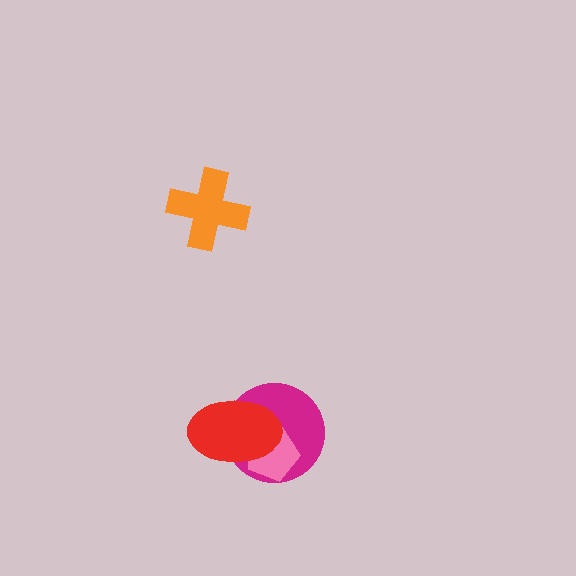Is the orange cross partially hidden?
No, no other shape covers it.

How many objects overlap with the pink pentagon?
2 objects overlap with the pink pentagon.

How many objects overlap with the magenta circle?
2 objects overlap with the magenta circle.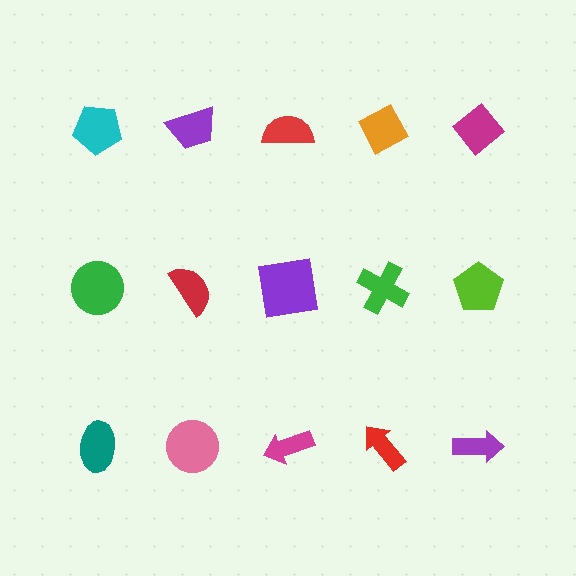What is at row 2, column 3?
A purple square.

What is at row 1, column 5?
A magenta diamond.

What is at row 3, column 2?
A pink circle.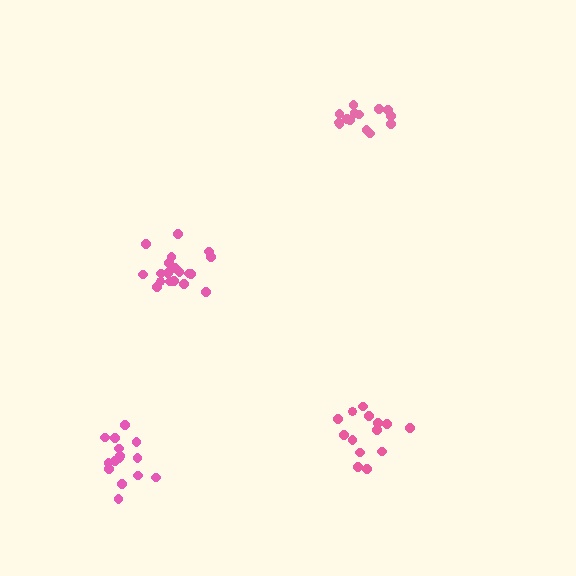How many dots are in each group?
Group 1: 14 dots, Group 2: 19 dots, Group 3: 15 dots, Group 4: 14 dots (62 total).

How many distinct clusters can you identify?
There are 4 distinct clusters.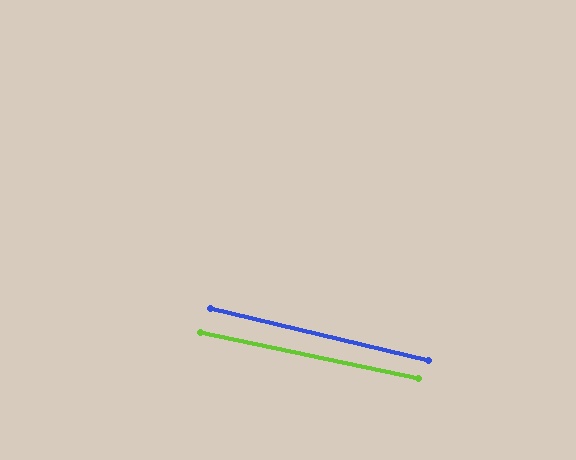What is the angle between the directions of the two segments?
Approximately 1 degree.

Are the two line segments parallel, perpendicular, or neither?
Parallel — their directions differ by only 1.3°.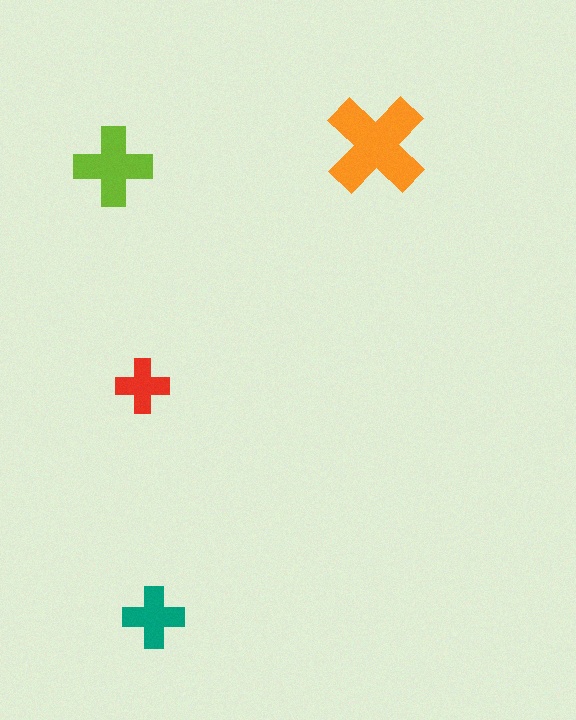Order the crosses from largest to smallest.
the orange one, the lime one, the teal one, the red one.